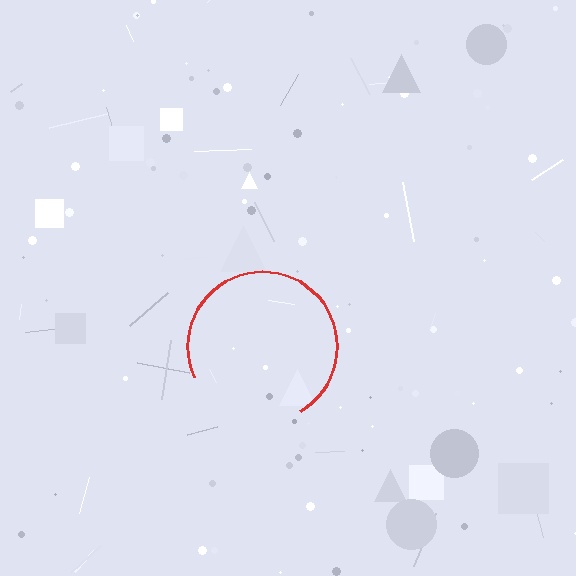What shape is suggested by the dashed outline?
The dashed outline suggests a circle.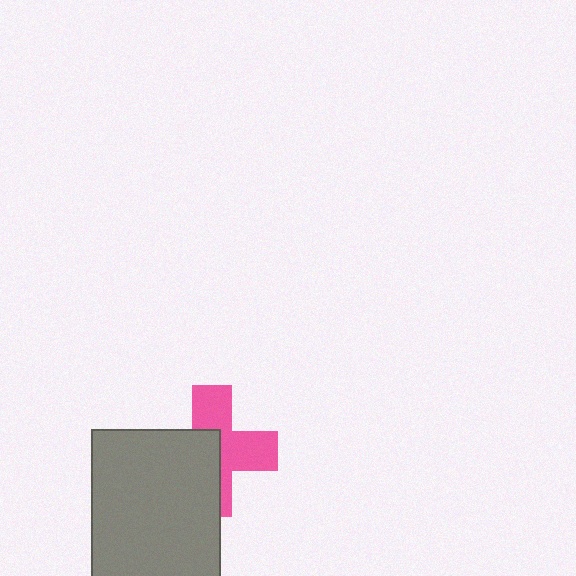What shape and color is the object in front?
The object in front is a gray rectangle.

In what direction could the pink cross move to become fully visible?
The pink cross could move toward the upper-right. That would shift it out from behind the gray rectangle entirely.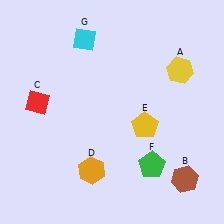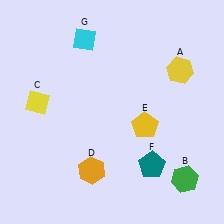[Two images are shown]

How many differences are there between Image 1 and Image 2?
There are 3 differences between the two images.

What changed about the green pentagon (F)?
In Image 1, F is green. In Image 2, it changed to teal.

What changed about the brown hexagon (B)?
In Image 1, B is brown. In Image 2, it changed to green.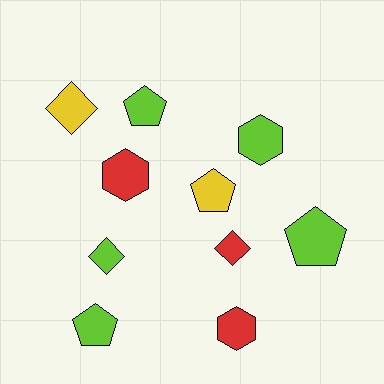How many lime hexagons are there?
There is 1 lime hexagon.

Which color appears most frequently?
Lime, with 5 objects.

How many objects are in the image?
There are 10 objects.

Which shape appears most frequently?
Pentagon, with 4 objects.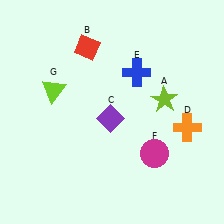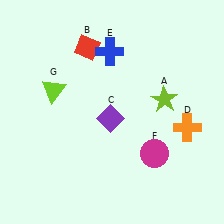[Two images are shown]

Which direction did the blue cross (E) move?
The blue cross (E) moved left.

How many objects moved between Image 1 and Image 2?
1 object moved between the two images.